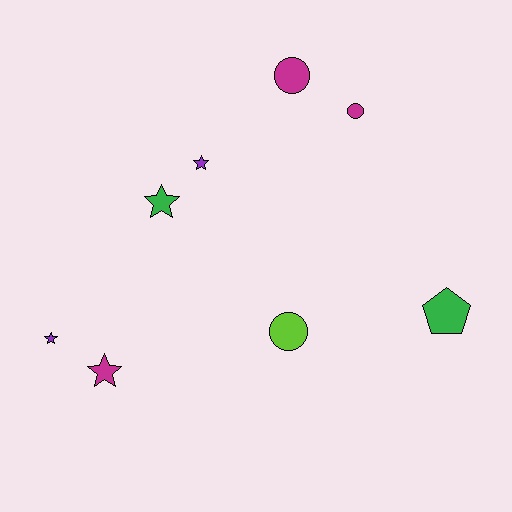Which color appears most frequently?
Magenta, with 3 objects.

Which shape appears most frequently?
Star, with 4 objects.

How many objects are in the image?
There are 8 objects.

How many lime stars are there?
There are no lime stars.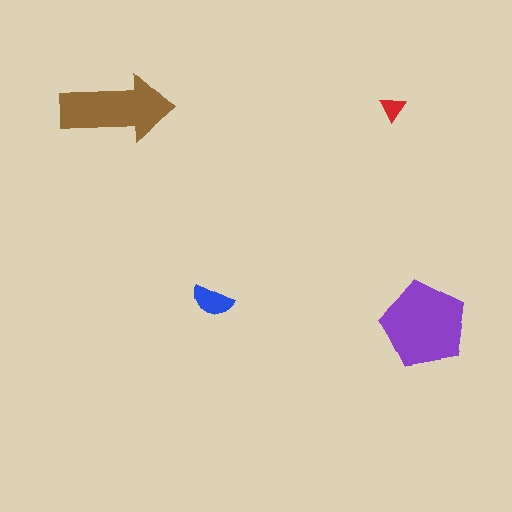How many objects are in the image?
There are 4 objects in the image.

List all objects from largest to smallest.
The purple pentagon, the brown arrow, the blue semicircle, the red triangle.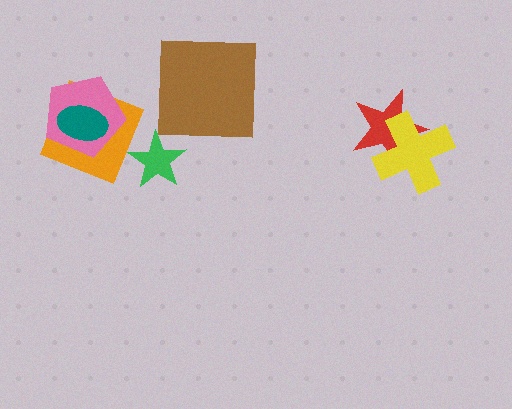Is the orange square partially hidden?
Yes, it is partially covered by another shape.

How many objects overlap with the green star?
0 objects overlap with the green star.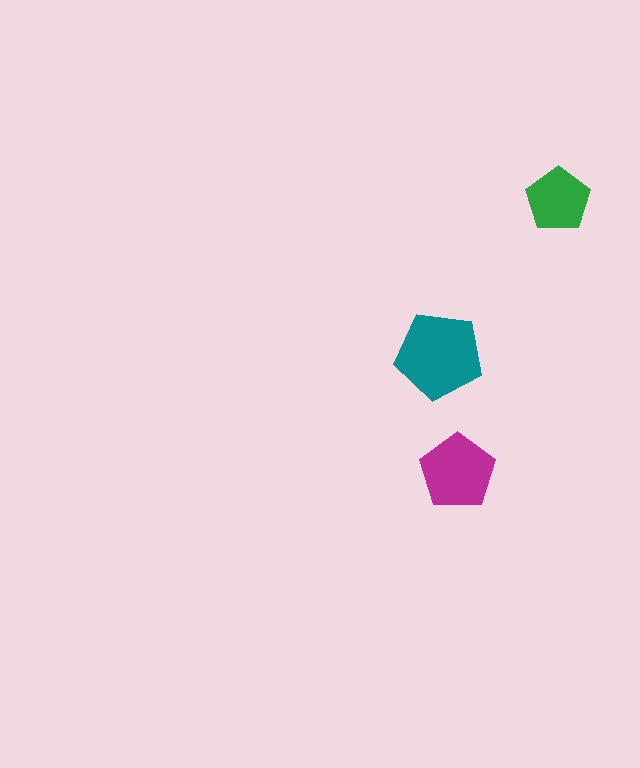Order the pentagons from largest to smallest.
the teal one, the magenta one, the green one.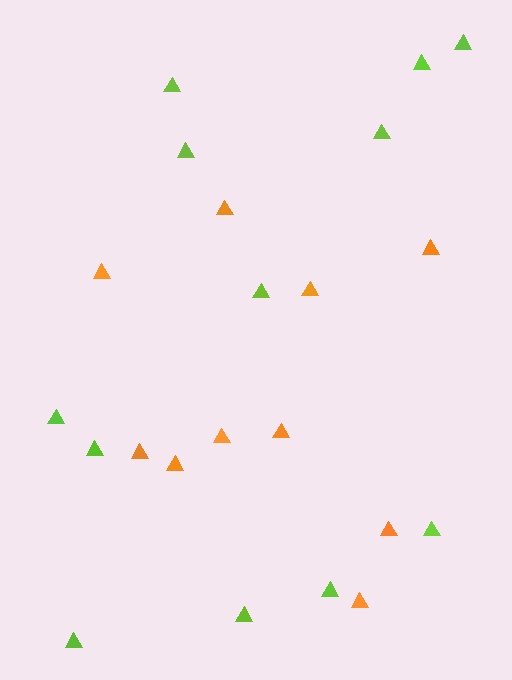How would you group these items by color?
There are 2 groups: one group of orange triangles (10) and one group of lime triangles (12).